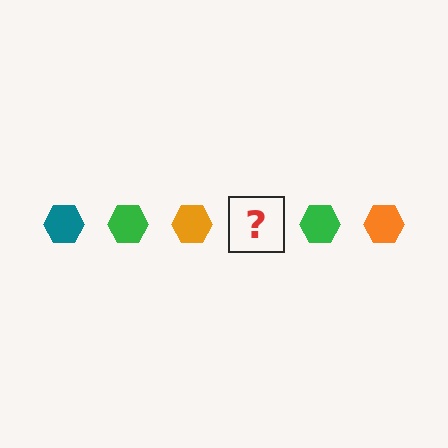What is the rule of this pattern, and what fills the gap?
The rule is that the pattern cycles through teal, green, orange hexagons. The gap should be filled with a teal hexagon.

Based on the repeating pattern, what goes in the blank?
The blank should be a teal hexagon.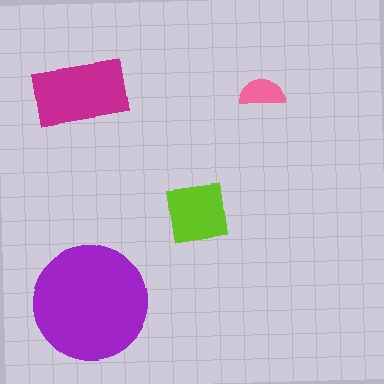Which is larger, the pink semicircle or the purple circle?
The purple circle.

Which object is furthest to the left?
The magenta rectangle is leftmost.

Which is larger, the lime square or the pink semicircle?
The lime square.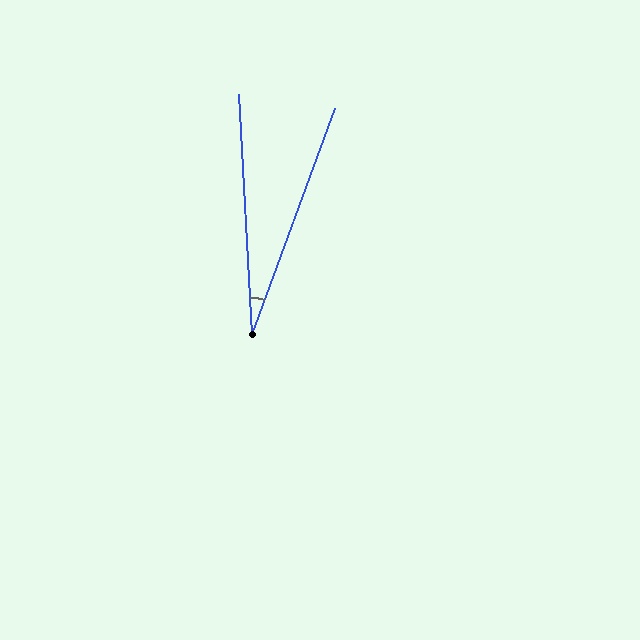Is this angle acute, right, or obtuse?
It is acute.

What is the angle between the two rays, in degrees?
Approximately 23 degrees.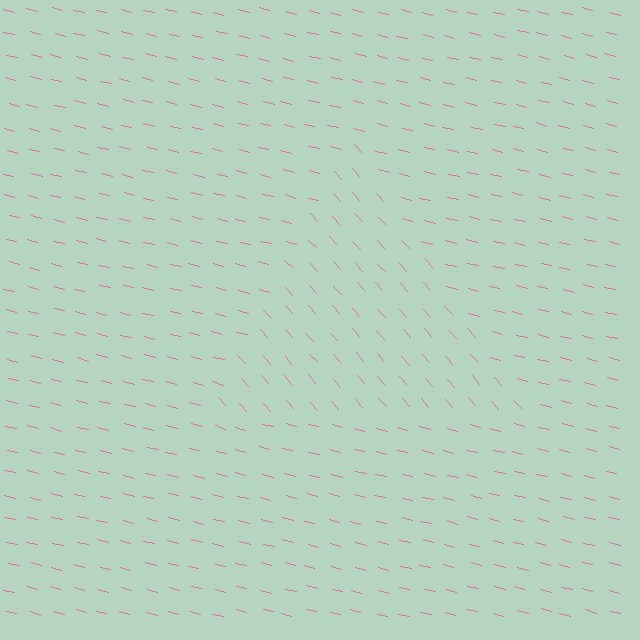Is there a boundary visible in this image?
Yes, there is a texture boundary formed by a change in line orientation.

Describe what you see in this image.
The image is filled with small pink line segments. A triangle region in the image has lines oriented differently from the surrounding lines, creating a visible texture boundary.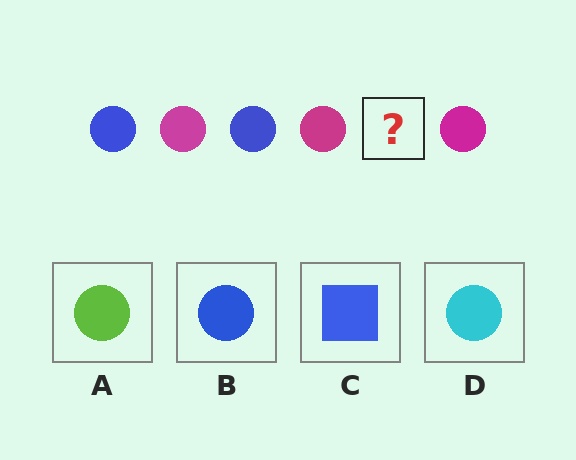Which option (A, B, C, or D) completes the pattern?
B.